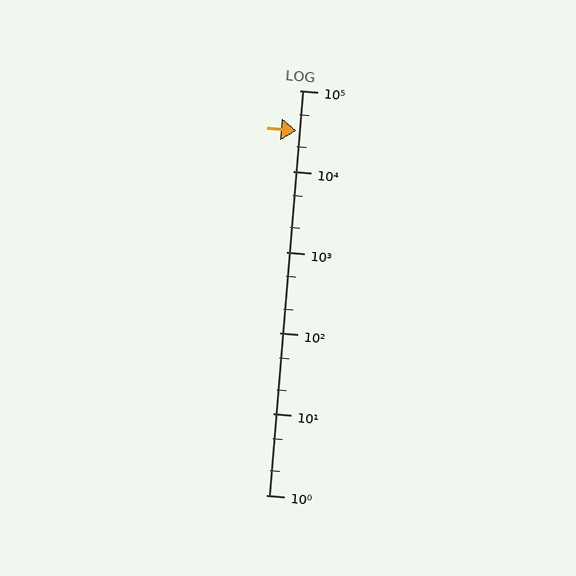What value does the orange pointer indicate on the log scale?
The pointer indicates approximately 32000.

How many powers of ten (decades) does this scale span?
The scale spans 5 decades, from 1 to 100000.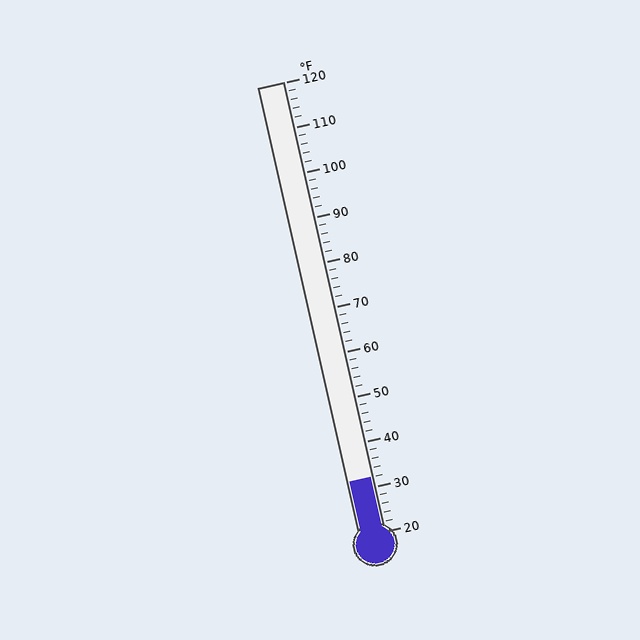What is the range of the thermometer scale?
The thermometer scale ranges from 20°F to 120°F.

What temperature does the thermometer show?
The thermometer shows approximately 32°F.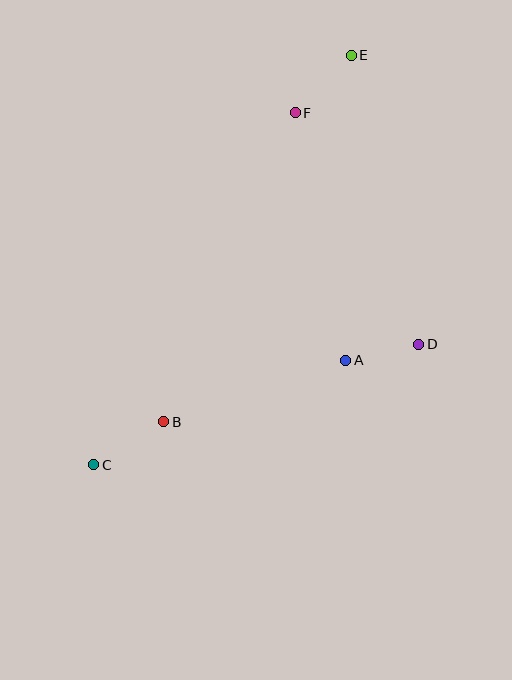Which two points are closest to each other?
Points A and D are closest to each other.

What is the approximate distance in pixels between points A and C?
The distance between A and C is approximately 273 pixels.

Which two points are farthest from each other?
Points C and E are farthest from each other.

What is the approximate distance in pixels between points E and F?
The distance between E and F is approximately 80 pixels.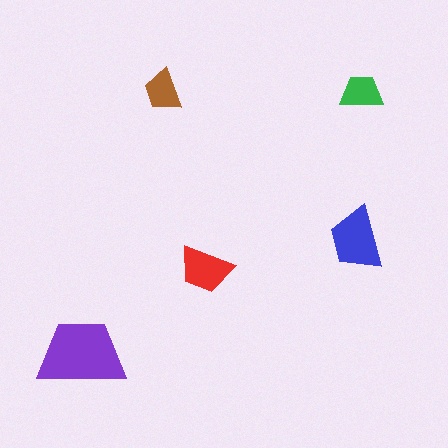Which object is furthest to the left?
The purple trapezoid is leftmost.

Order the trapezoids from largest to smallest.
the purple one, the blue one, the red one, the green one, the brown one.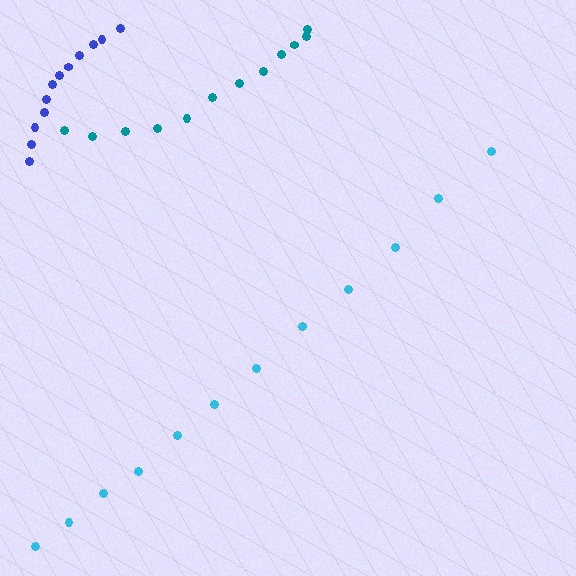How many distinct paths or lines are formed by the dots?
There are 3 distinct paths.